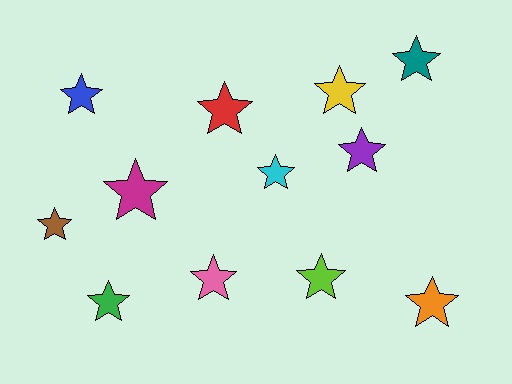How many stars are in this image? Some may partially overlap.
There are 12 stars.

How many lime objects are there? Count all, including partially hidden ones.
There is 1 lime object.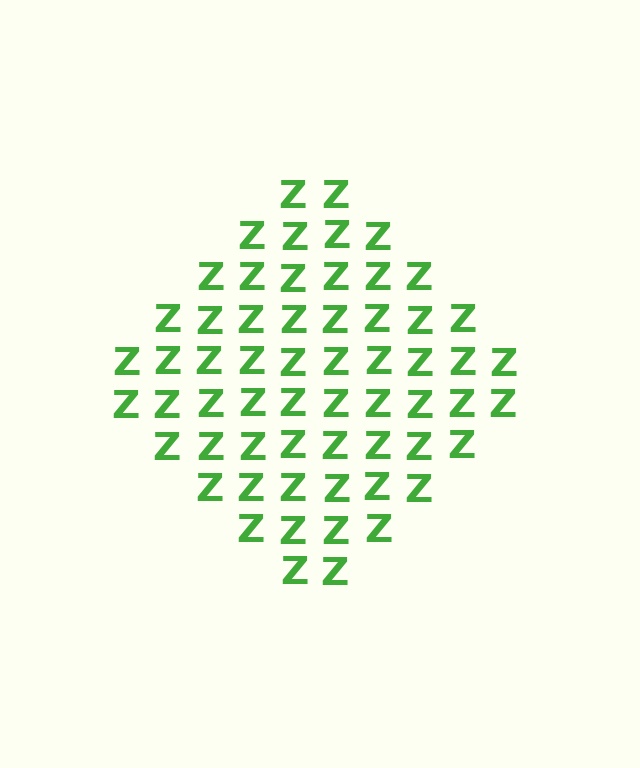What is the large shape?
The large shape is a diamond.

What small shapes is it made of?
It is made of small letter Z's.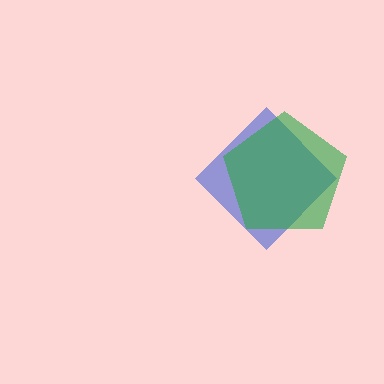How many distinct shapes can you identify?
There are 2 distinct shapes: a blue diamond, a green pentagon.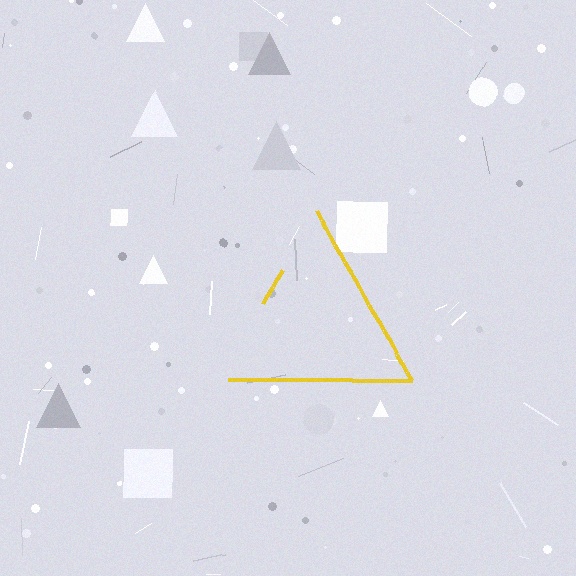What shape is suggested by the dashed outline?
The dashed outline suggests a triangle.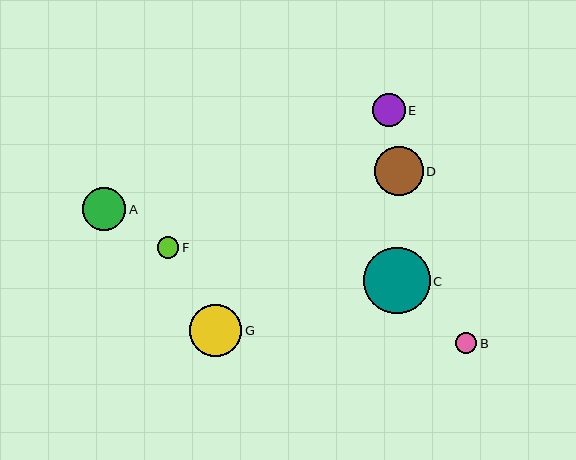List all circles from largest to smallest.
From largest to smallest: C, G, D, A, E, F, B.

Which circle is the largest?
Circle C is the largest with a size of approximately 66 pixels.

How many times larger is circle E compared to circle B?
Circle E is approximately 1.6 times the size of circle B.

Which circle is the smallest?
Circle B is the smallest with a size of approximately 21 pixels.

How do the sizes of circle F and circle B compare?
Circle F and circle B are approximately the same size.